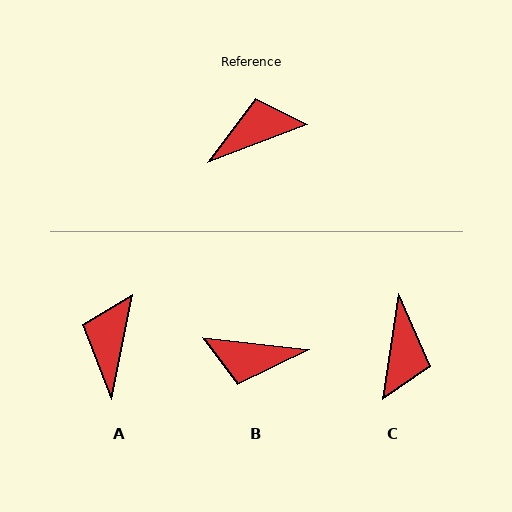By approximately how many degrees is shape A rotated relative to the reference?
Approximately 58 degrees counter-clockwise.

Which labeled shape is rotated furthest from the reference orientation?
B, about 153 degrees away.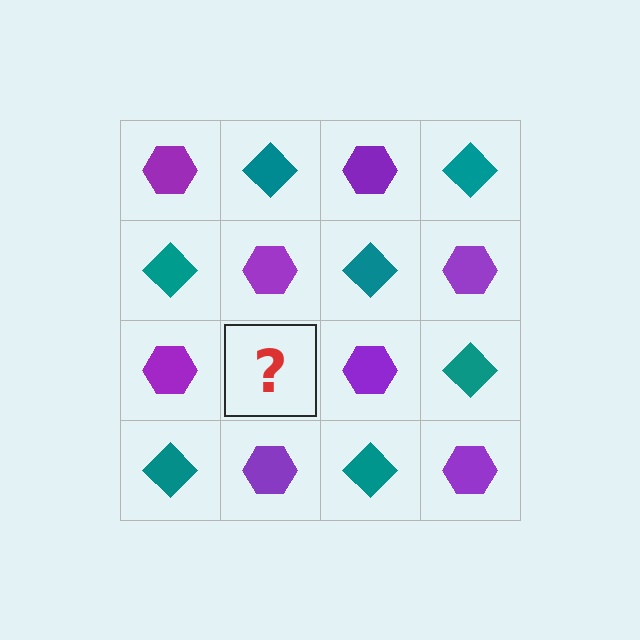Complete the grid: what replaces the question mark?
The question mark should be replaced with a teal diamond.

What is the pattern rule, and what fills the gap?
The rule is that it alternates purple hexagon and teal diamond in a checkerboard pattern. The gap should be filled with a teal diamond.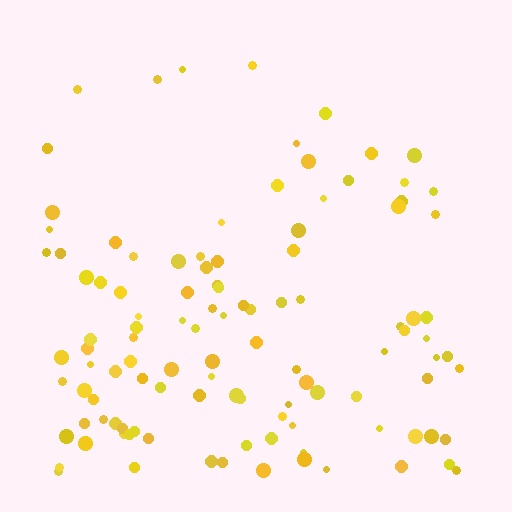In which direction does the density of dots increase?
From top to bottom, with the bottom side densest.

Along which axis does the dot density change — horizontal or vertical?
Vertical.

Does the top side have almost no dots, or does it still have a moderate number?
Still a moderate number, just noticeably fewer than the bottom.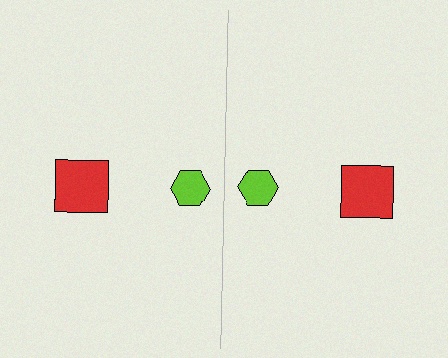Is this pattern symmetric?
Yes, this pattern has bilateral (reflection) symmetry.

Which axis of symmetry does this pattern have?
The pattern has a vertical axis of symmetry running through the center of the image.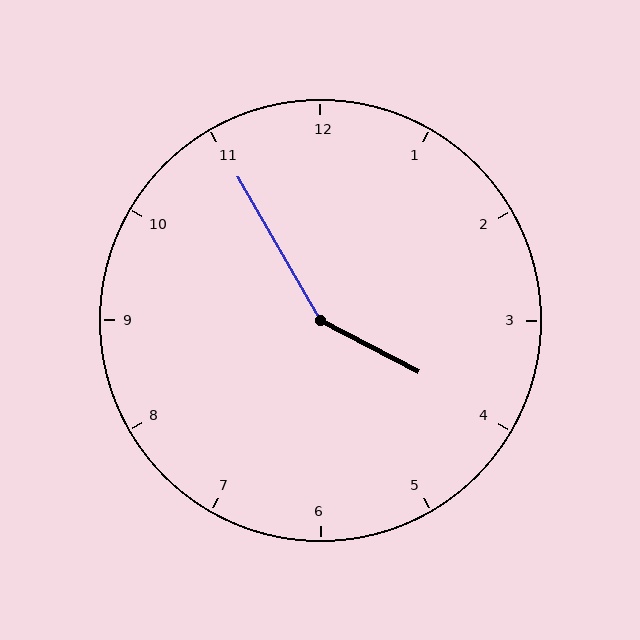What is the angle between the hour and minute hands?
Approximately 148 degrees.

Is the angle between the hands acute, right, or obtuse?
It is obtuse.